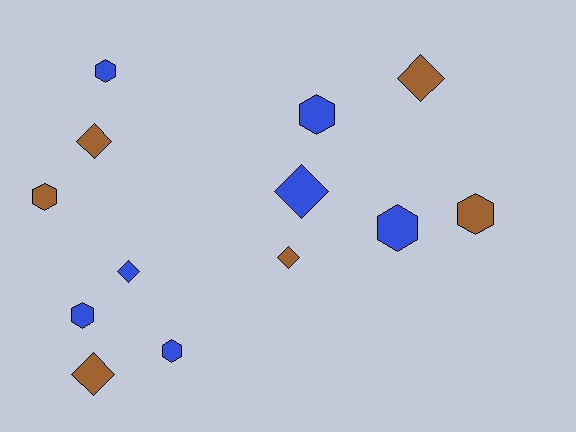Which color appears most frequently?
Blue, with 7 objects.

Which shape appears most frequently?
Hexagon, with 7 objects.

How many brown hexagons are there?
There are 2 brown hexagons.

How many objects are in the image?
There are 13 objects.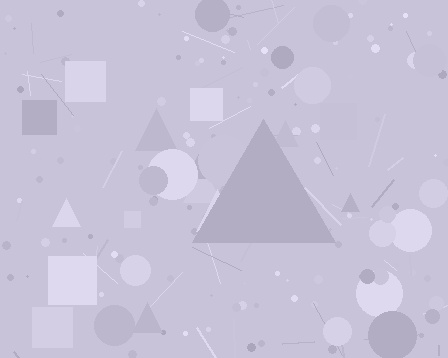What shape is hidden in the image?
A triangle is hidden in the image.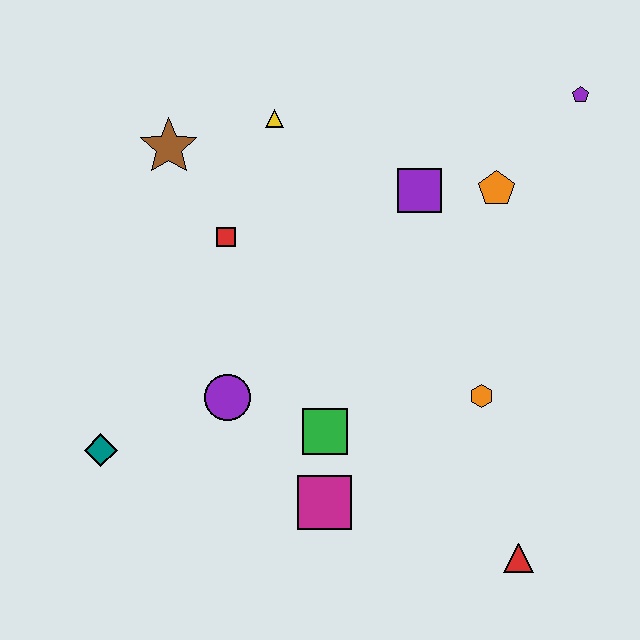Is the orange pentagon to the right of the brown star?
Yes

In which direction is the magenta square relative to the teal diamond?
The magenta square is to the right of the teal diamond.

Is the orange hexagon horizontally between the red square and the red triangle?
Yes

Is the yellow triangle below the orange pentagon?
No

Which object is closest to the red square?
The brown star is closest to the red square.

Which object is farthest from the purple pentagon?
The teal diamond is farthest from the purple pentagon.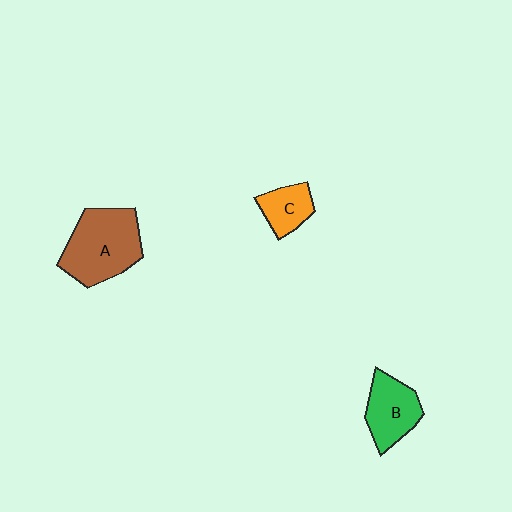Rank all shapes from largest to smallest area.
From largest to smallest: A (brown), B (green), C (orange).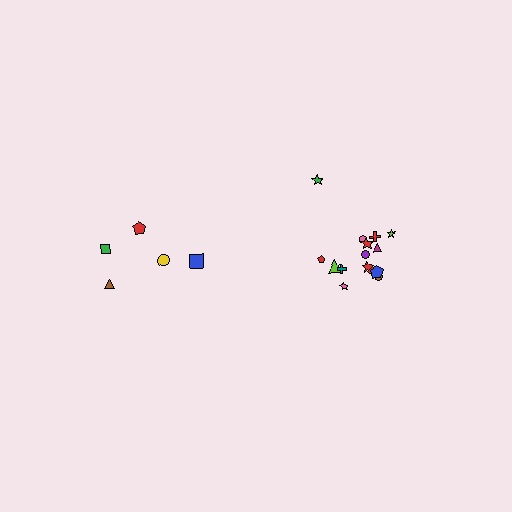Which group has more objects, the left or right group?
The right group.